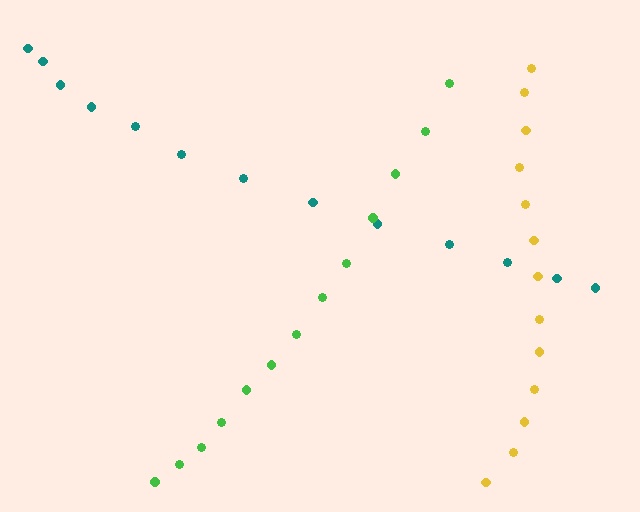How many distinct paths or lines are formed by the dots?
There are 3 distinct paths.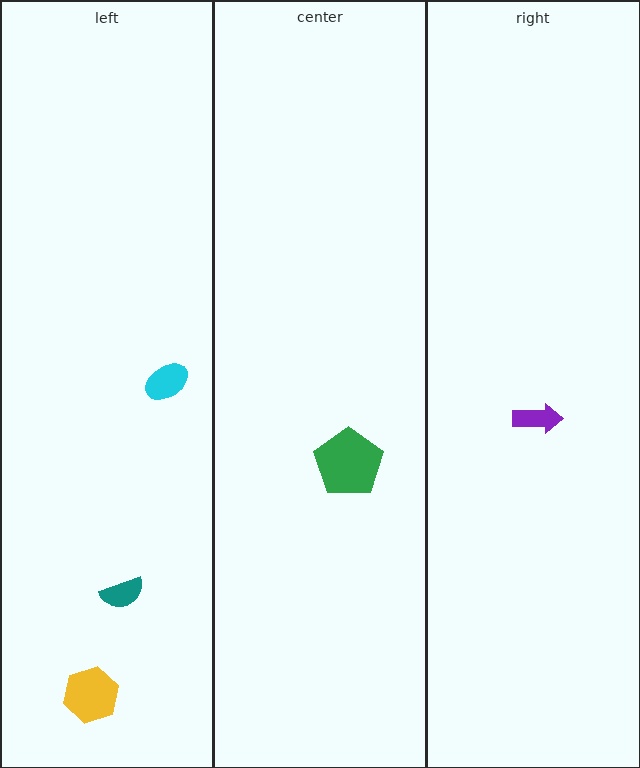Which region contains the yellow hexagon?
The left region.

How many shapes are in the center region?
1.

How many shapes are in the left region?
3.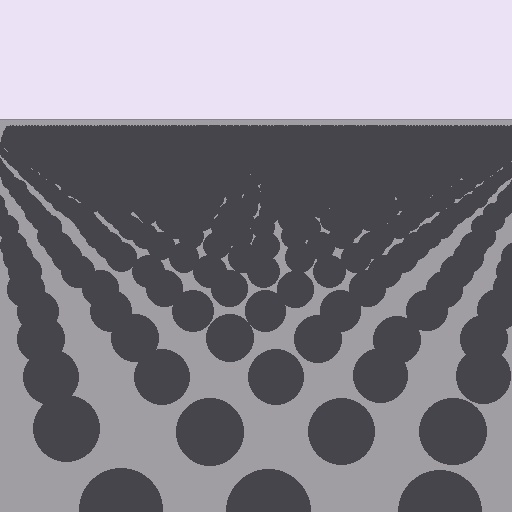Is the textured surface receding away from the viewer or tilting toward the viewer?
The surface is receding away from the viewer. Texture elements get smaller and denser toward the top.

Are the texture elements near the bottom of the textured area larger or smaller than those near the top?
Larger. Near the bottom, elements are closer to the viewer and appear at a bigger on-screen size.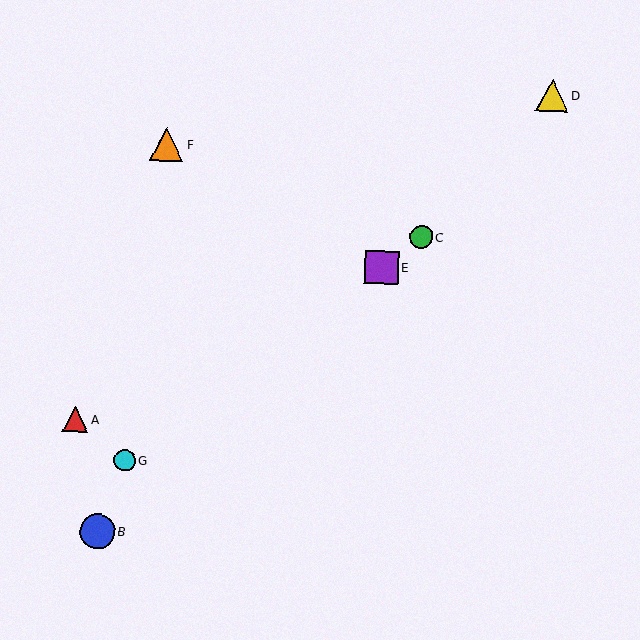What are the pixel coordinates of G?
Object G is at (125, 460).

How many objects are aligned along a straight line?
3 objects (C, E, G) are aligned along a straight line.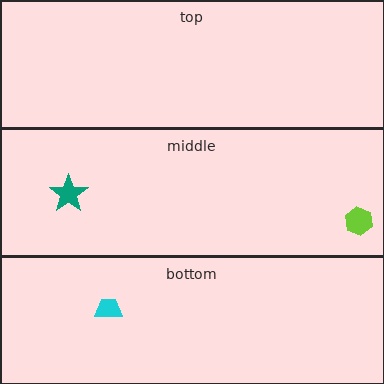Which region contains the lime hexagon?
The middle region.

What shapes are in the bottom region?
The cyan trapezoid.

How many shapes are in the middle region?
2.